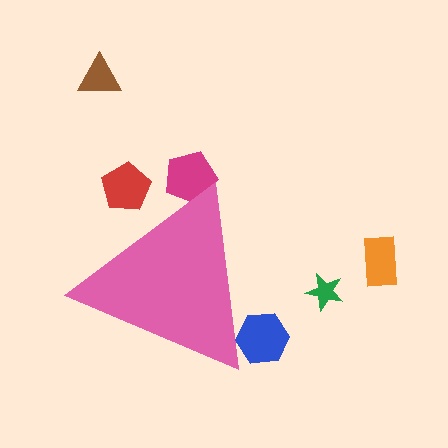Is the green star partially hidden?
No, the green star is fully visible.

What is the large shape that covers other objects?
A pink triangle.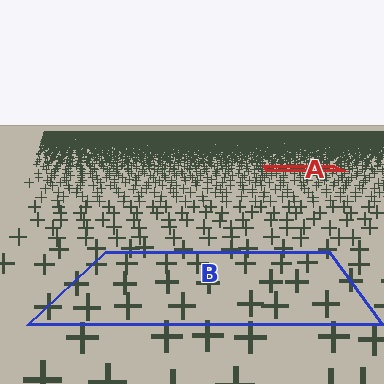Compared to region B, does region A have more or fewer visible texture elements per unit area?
Region A has more texture elements per unit area — they are packed more densely because it is farther away.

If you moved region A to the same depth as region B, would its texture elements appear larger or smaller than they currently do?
They would appear larger. At a closer depth, the same texture elements are projected at a bigger on-screen size.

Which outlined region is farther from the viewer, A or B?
Region A is farther from the viewer — the texture elements inside it appear smaller and more densely packed.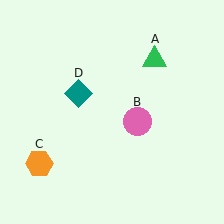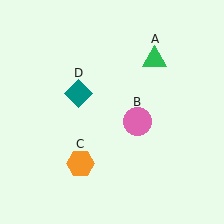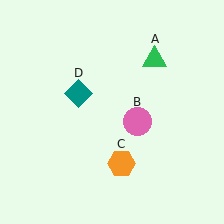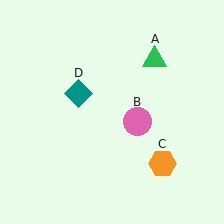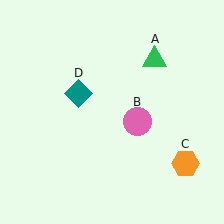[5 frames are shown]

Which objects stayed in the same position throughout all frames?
Green triangle (object A) and pink circle (object B) and teal diamond (object D) remained stationary.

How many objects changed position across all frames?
1 object changed position: orange hexagon (object C).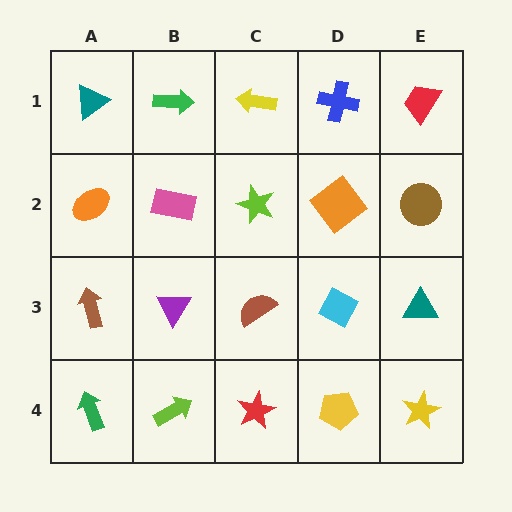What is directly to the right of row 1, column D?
A red trapezoid.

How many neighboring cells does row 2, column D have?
4.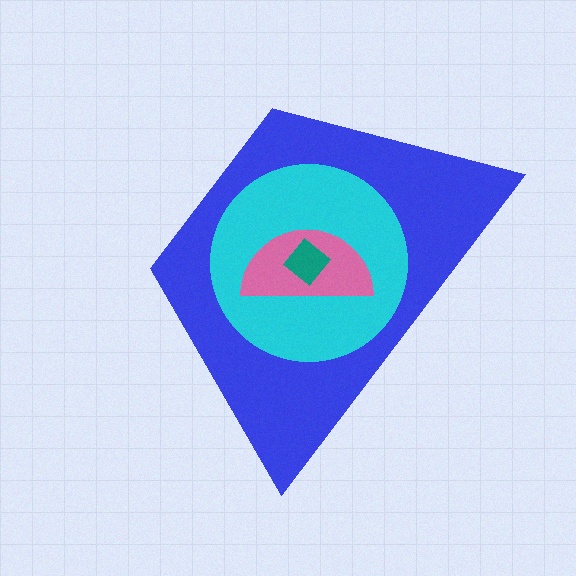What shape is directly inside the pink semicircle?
The teal diamond.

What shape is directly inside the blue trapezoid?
The cyan circle.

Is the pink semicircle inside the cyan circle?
Yes.